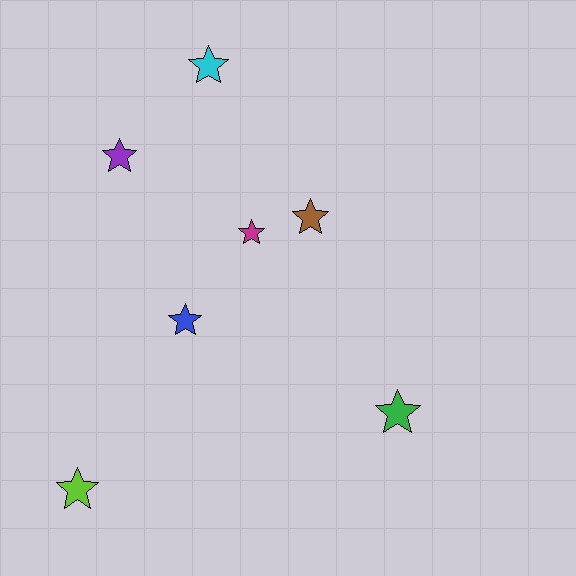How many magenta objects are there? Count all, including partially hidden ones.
There is 1 magenta object.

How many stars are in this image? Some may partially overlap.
There are 7 stars.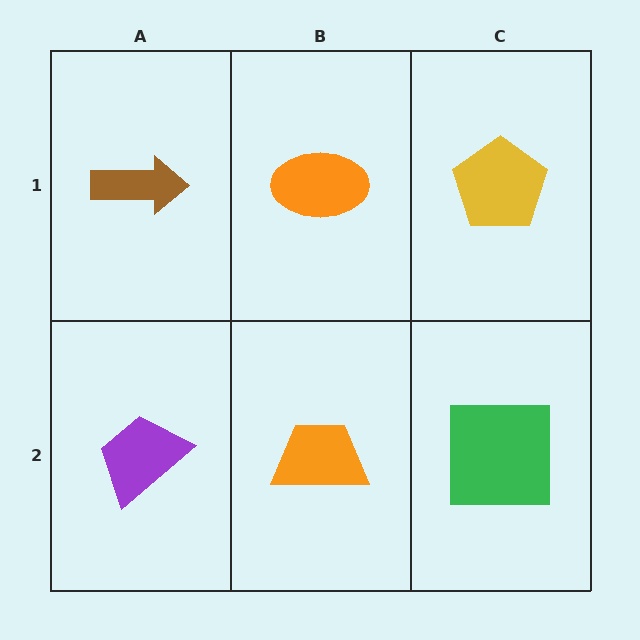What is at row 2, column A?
A purple trapezoid.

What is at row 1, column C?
A yellow pentagon.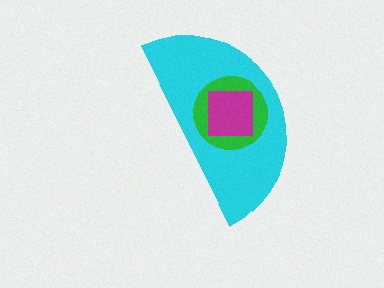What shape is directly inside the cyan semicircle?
The green circle.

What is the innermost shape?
The magenta square.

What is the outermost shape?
The cyan semicircle.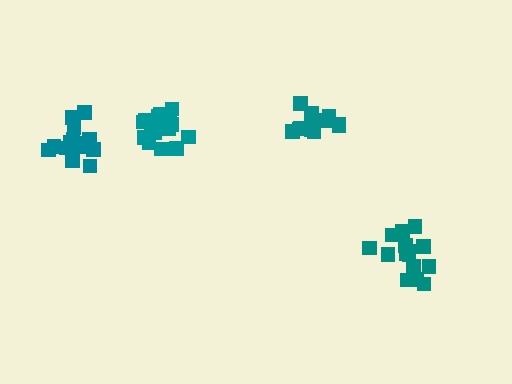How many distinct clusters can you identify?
There are 4 distinct clusters.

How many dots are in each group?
Group 1: 17 dots, Group 2: 15 dots, Group 3: 12 dots, Group 4: 15 dots (59 total).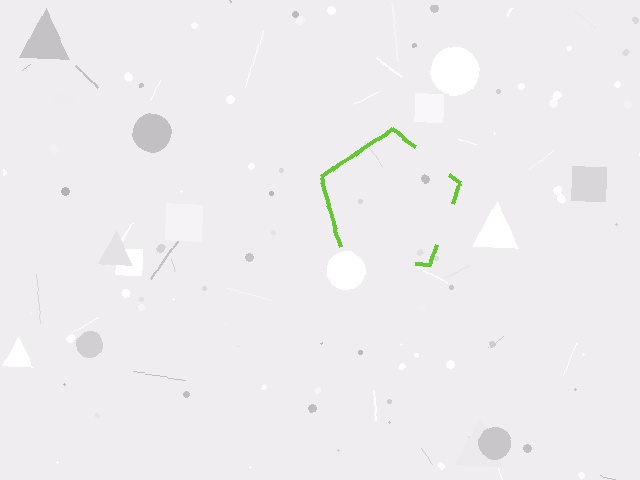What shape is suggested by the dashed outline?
The dashed outline suggests a pentagon.